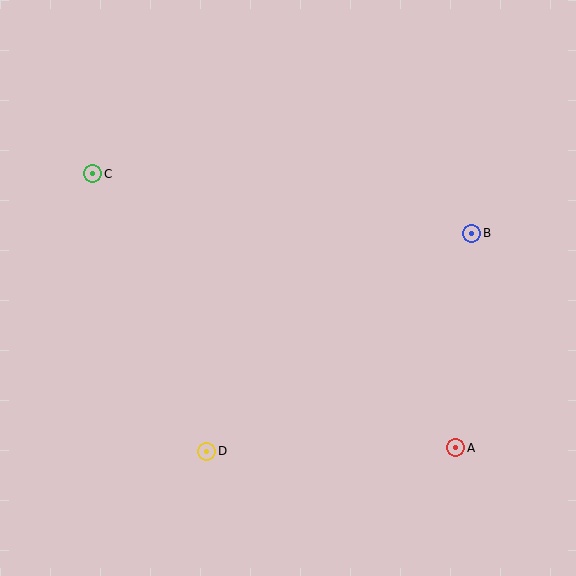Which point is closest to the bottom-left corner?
Point D is closest to the bottom-left corner.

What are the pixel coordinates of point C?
Point C is at (93, 174).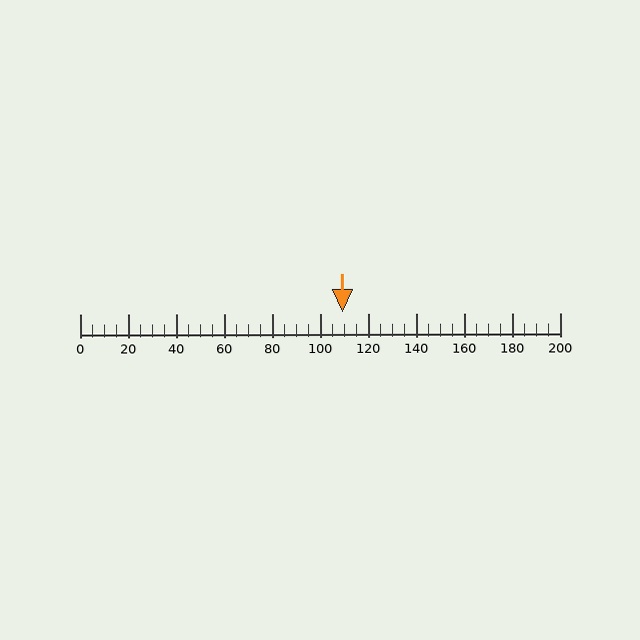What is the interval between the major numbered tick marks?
The major tick marks are spaced 20 units apart.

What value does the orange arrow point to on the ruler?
The orange arrow points to approximately 109.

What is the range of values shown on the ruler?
The ruler shows values from 0 to 200.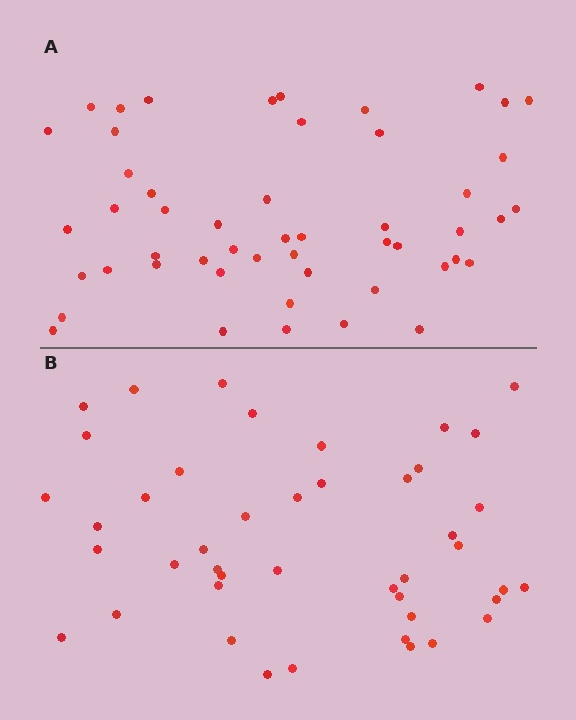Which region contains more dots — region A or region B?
Region A (the top region) has more dots.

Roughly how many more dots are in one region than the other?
Region A has roughly 8 or so more dots than region B.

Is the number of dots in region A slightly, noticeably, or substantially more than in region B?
Region A has only slightly more — the two regions are fairly close. The ratio is roughly 1.2 to 1.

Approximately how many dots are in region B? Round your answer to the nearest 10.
About 40 dots. (The exact count is 44, which rounds to 40.)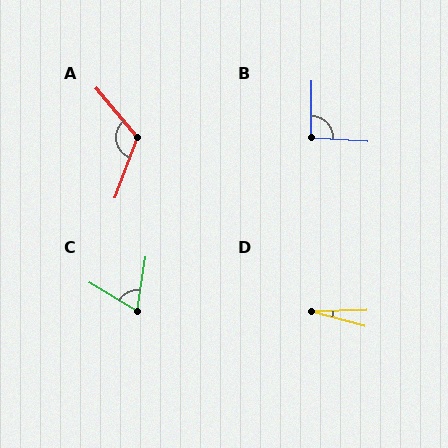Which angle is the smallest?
D, at approximately 16 degrees.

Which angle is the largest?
A, at approximately 120 degrees.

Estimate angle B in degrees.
Approximately 93 degrees.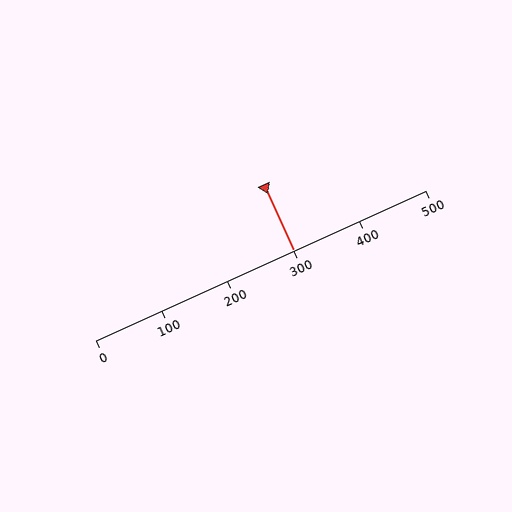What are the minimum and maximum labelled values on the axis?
The axis runs from 0 to 500.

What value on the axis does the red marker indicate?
The marker indicates approximately 300.